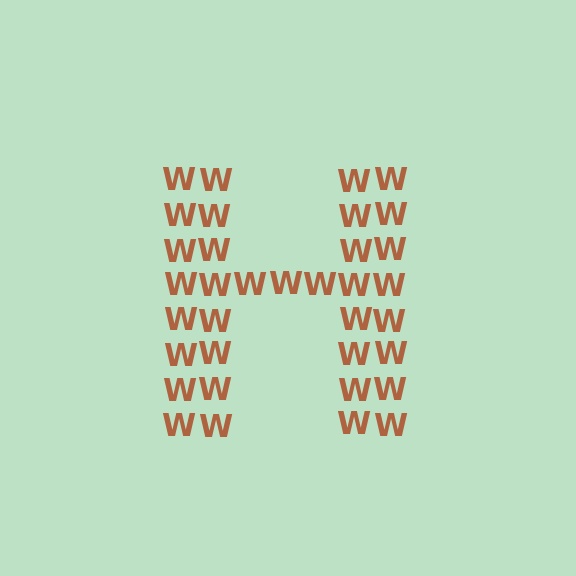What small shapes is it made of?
It is made of small letter W's.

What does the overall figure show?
The overall figure shows the letter H.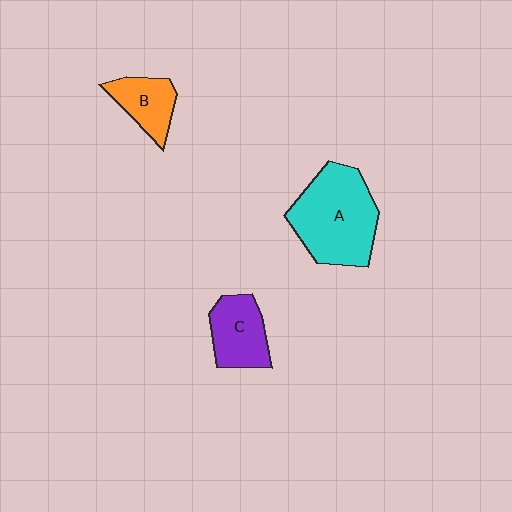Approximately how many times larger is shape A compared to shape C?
Approximately 1.9 times.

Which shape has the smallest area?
Shape B (orange).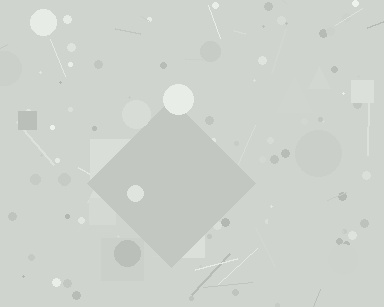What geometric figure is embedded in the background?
A diamond is embedded in the background.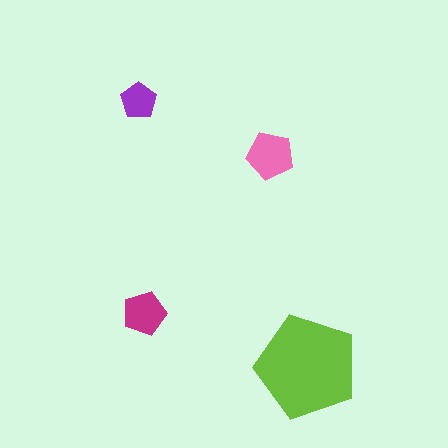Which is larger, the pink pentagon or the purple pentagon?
The pink one.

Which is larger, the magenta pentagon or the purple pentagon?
The magenta one.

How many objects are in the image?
There are 4 objects in the image.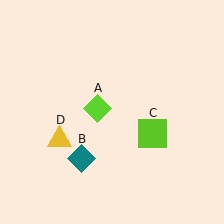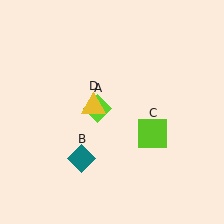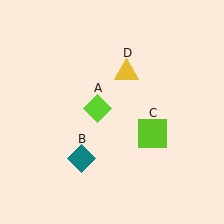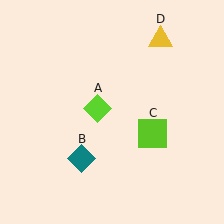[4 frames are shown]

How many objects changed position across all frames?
1 object changed position: yellow triangle (object D).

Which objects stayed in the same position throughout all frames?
Lime diamond (object A) and teal diamond (object B) and lime square (object C) remained stationary.